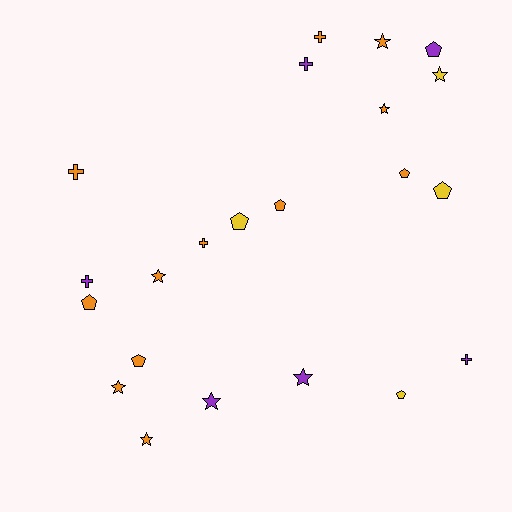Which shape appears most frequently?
Pentagon, with 8 objects.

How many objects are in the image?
There are 22 objects.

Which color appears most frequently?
Orange, with 12 objects.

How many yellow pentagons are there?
There are 3 yellow pentagons.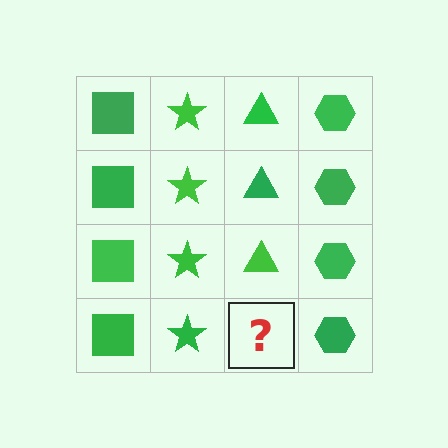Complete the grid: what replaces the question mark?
The question mark should be replaced with a green triangle.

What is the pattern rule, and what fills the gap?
The rule is that each column has a consistent shape. The gap should be filled with a green triangle.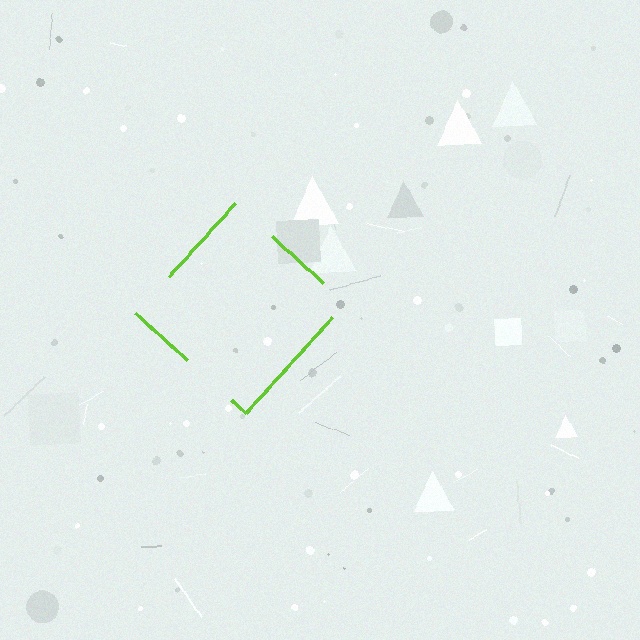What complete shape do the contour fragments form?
The contour fragments form a diamond.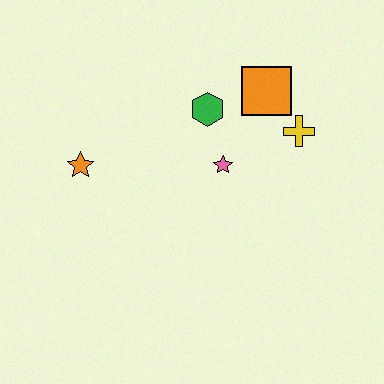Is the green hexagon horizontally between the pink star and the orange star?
Yes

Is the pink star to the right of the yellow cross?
No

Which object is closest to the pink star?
The green hexagon is closest to the pink star.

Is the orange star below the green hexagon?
Yes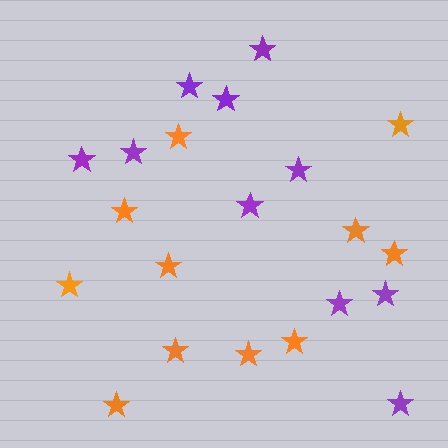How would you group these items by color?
There are 2 groups: one group of orange stars (11) and one group of purple stars (10).